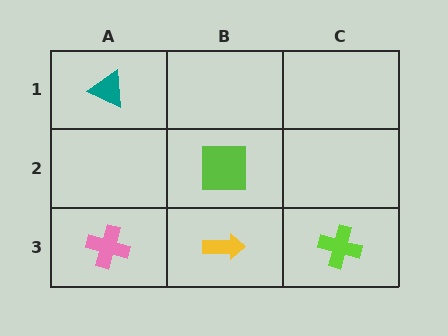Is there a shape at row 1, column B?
No, that cell is empty.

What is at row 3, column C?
A lime cross.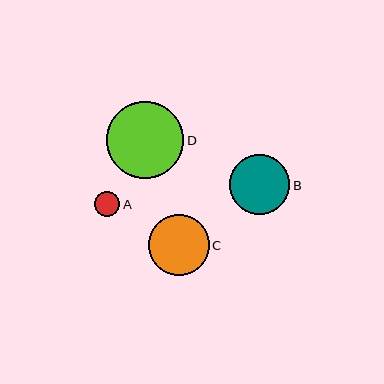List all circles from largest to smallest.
From largest to smallest: D, C, B, A.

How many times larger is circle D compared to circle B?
Circle D is approximately 1.3 times the size of circle B.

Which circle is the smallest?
Circle A is the smallest with a size of approximately 25 pixels.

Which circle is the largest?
Circle D is the largest with a size of approximately 77 pixels.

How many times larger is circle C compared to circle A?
Circle C is approximately 2.4 times the size of circle A.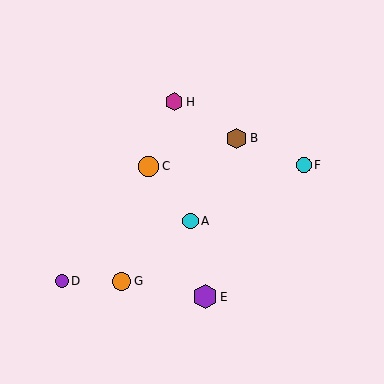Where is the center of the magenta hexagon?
The center of the magenta hexagon is at (174, 102).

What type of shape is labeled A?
Shape A is a cyan circle.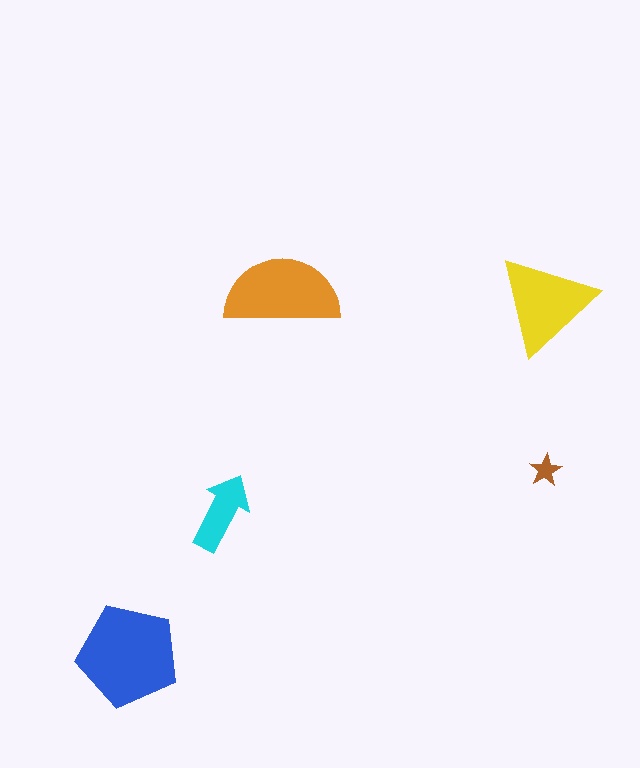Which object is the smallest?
The brown star.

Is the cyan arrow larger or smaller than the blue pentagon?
Smaller.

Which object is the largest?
The blue pentagon.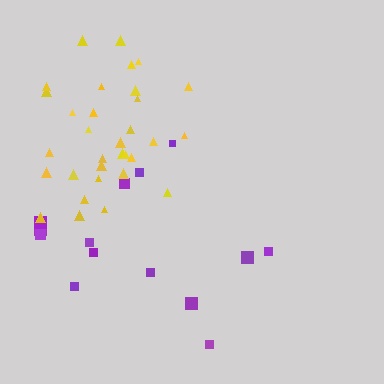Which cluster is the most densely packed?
Yellow.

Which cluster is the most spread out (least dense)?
Purple.